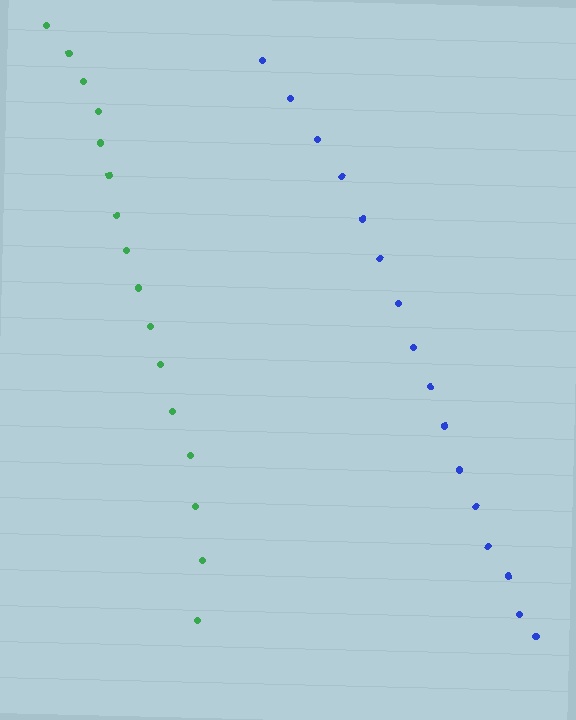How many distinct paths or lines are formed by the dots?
There are 2 distinct paths.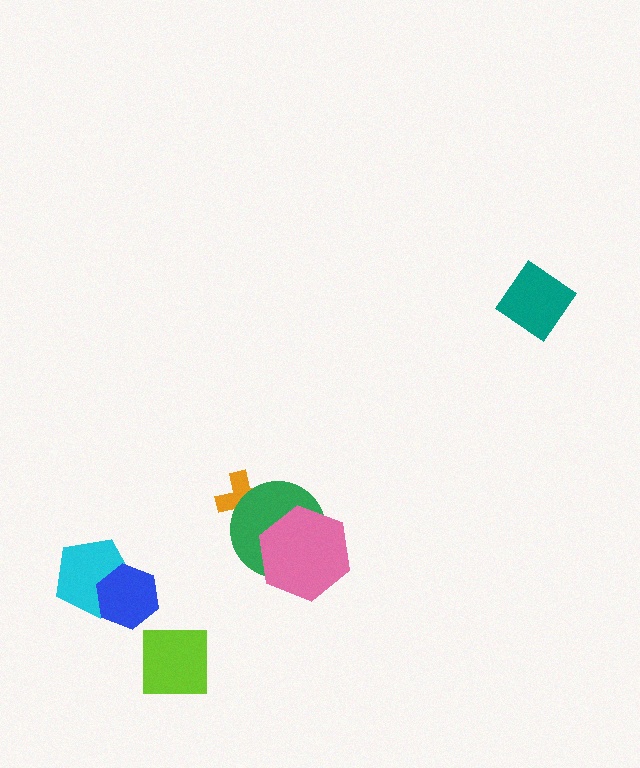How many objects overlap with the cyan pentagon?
1 object overlaps with the cyan pentagon.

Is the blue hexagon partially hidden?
No, no other shape covers it.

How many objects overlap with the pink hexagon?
1 object overlaps with the pink hexagon.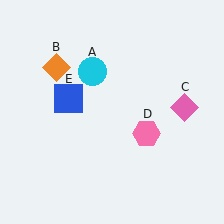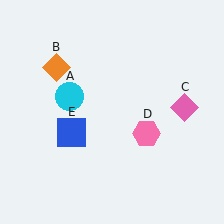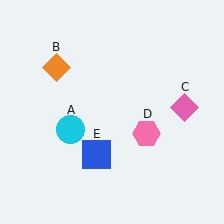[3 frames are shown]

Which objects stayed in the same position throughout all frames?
Orange diamond (object B) and pink diamond (object C) and pink hexagon (object D) remained stationary.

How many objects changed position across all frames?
2 objects changed position: cyan circle (object A), blue square (object E).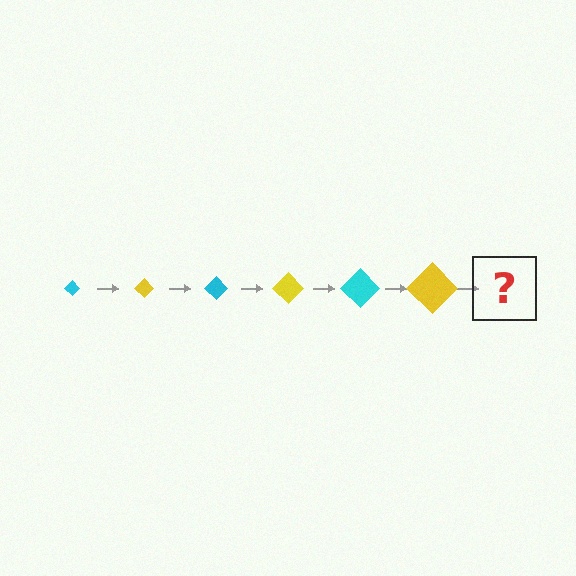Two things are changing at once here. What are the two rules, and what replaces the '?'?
The two rules are that the diamond grows larger each step and the color cycles through cyan and yellow. The '?' should be a cyan diamond, larger than the previous one.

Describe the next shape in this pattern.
It should be a cyan diamond, larger than the previous one.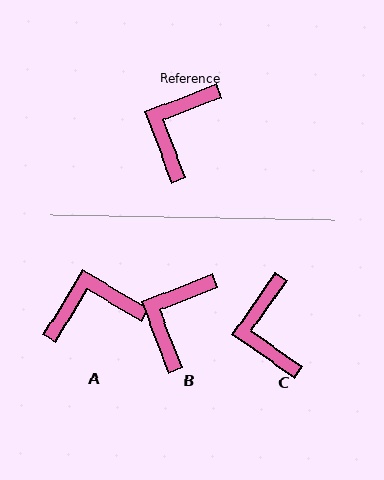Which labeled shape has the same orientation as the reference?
B.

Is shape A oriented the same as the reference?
No, it is off by about 52 degrees.